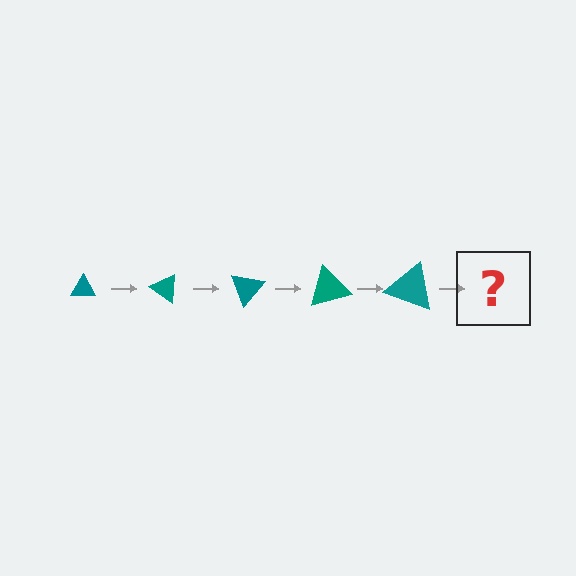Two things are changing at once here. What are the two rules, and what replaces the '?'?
The two rules are that the triangle grows larger each step and it rotates 35 degrees each step. The '?' should be a triangle, larger than the previous one and rotated 175 degrees from the start.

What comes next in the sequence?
The next element should be a triangle, larger than the previous one and rotated 175 degrees from the start.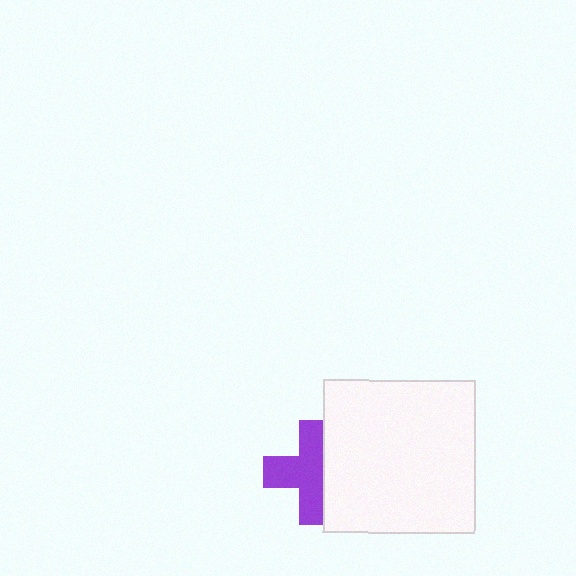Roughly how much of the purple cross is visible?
About half of it is visible (roughly 64%).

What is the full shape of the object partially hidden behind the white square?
The partially hidden object is a purple cross.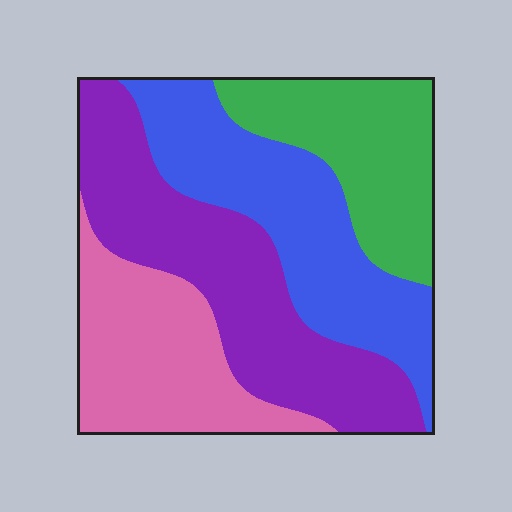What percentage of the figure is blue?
Blue covers roughly 25% of the figure.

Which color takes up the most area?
Purple, at roughly 30%.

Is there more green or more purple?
Purple.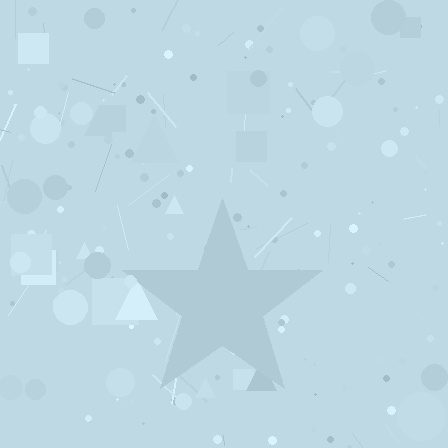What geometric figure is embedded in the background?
A star is embedded in the background.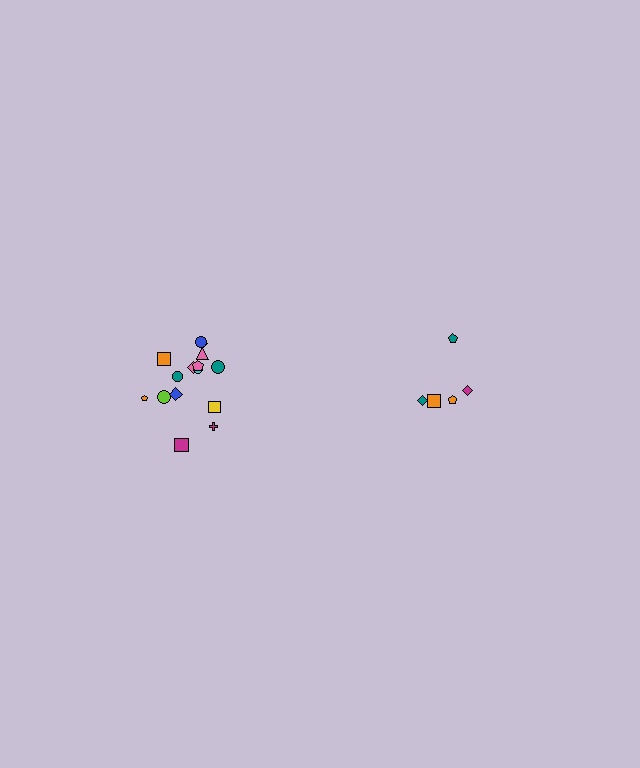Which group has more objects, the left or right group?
The left group.